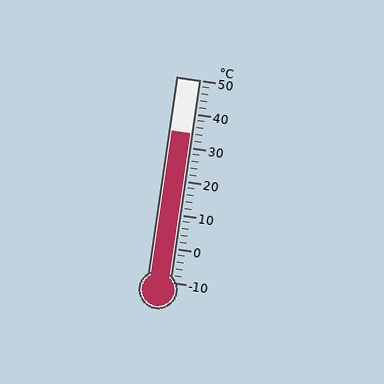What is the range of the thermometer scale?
The thermometer scale ranges from -10°C to 50°C.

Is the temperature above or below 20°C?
The temperature is above 20°C.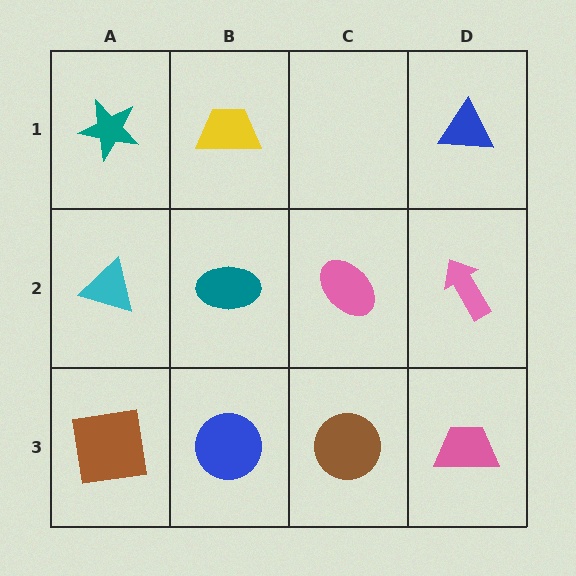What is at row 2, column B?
A teal ellipse.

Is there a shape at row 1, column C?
No, that cell is empty.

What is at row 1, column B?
A yellow trapezoid.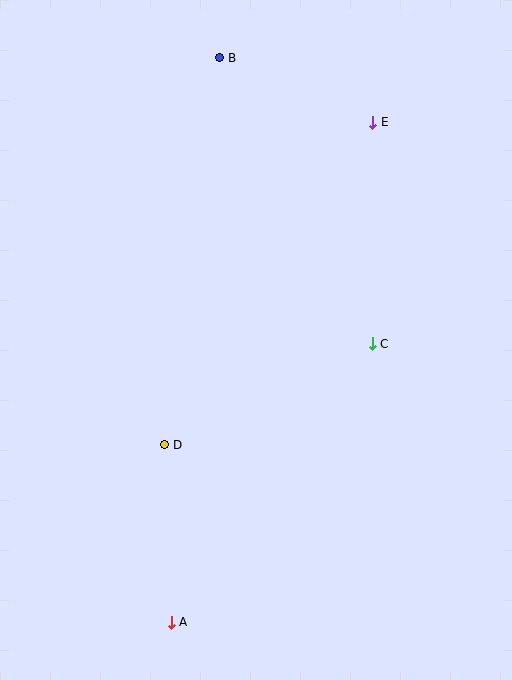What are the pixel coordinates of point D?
Point D is at (165, 445).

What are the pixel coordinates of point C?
Point C is at (372, 344).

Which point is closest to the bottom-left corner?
Point A is closest to the bottom-left corner.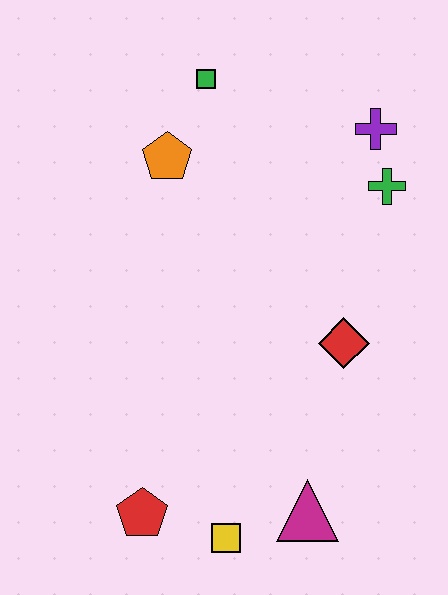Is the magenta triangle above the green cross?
No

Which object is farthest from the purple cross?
The red pentagon is farthest from the purple cross.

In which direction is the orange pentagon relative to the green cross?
The orange pentagon is to the left of the green cross.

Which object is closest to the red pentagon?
The yellow square is closest to the red pentagon.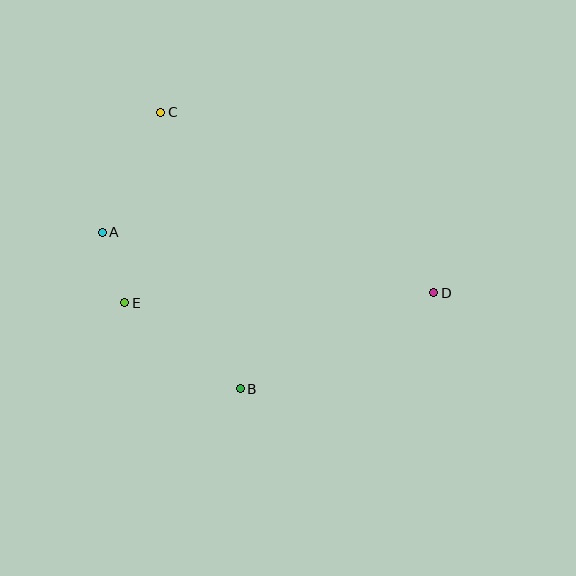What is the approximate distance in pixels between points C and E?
The distance between C and E is approximately 193 pixels.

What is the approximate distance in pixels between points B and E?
The distance between B and E is approximately 144 pixels.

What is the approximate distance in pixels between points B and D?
The distance between B and D is approximately 216 pixels.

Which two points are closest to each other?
Points A and E are closest to each other.